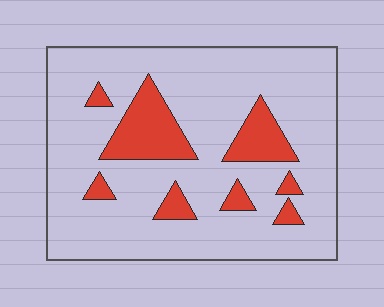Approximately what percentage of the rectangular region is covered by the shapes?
Approximately 15%.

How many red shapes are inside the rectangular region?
8.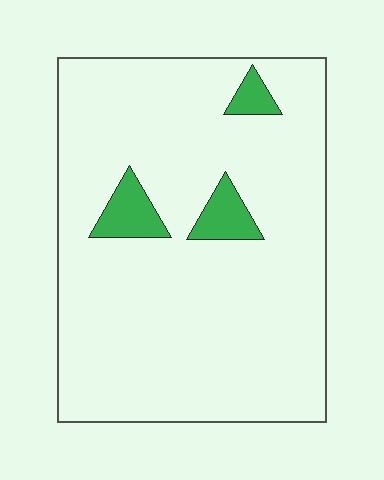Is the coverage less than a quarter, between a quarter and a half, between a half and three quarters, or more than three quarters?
Less than a quarter.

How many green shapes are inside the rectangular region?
3.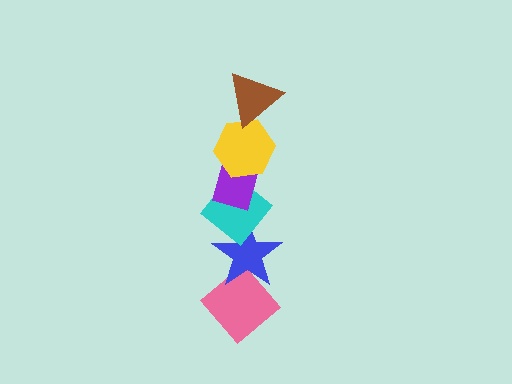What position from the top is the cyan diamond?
The cyan diamond is 4th from the top.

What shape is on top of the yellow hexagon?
The brown triangle is on top of the yellow hexagon.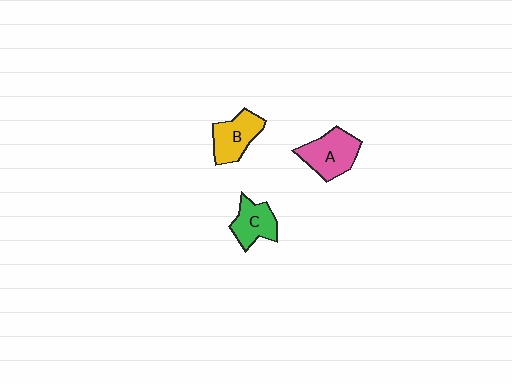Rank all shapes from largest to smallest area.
From largest to smallest: A (pink), B (yellow), C (green).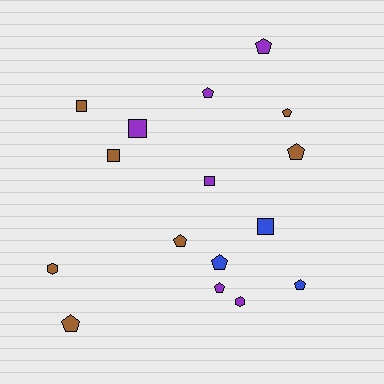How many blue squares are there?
There is 1 blue square.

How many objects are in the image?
There are 16 objects.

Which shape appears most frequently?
Pentagon, with 9 objects.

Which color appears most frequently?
Brown, with 7 objects.